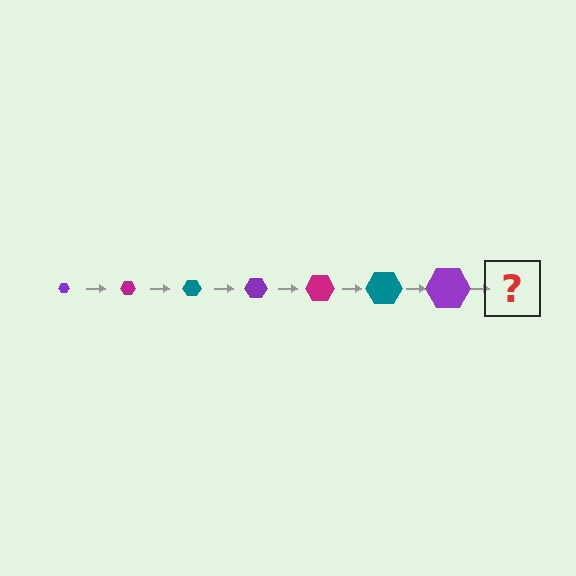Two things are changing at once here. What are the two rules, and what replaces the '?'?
The two rules are that the hexagon grows larger each step and the color cycles through purple, magenta, and teal. The '?' should be a magenta hexagon, larger than the previous one.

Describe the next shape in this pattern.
It should be a magenta hexagon, larger than the previous one.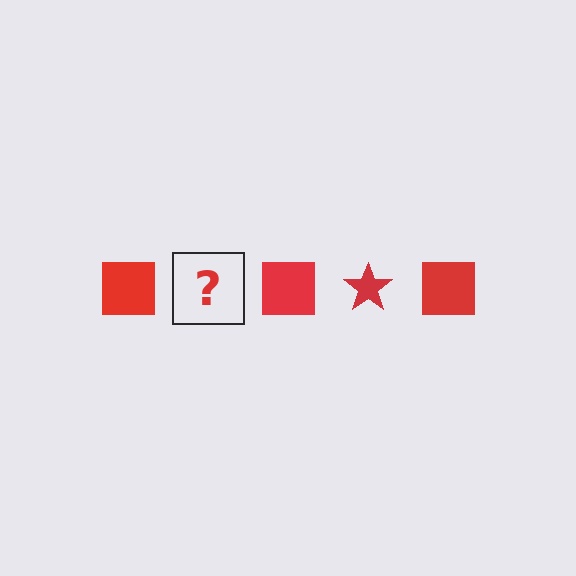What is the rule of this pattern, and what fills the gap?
The rule is that the pattern cycles through square, star shapes in red. The gap should be filled with a red star.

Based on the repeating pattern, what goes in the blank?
The blank should be a red star.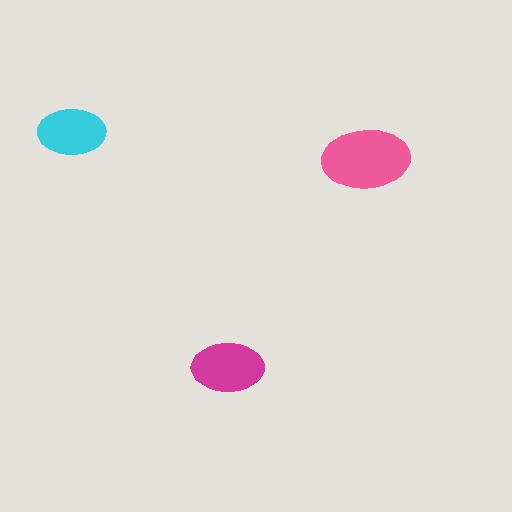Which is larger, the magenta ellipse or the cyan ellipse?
The magenta one.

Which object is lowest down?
The magenta ellipse is bottommost.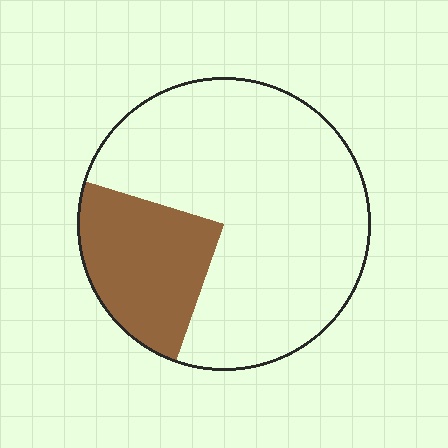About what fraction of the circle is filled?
About one quarter (1/4).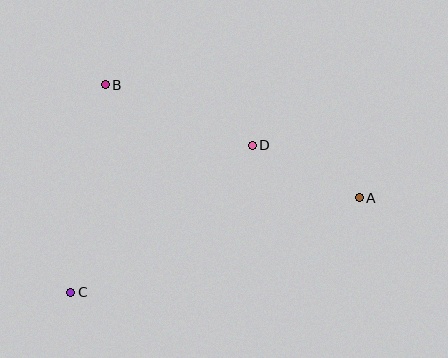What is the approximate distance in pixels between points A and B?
The distance between A and B is approximately 278 pixels.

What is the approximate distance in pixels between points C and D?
The distance between C and D is approximately 234 pixels.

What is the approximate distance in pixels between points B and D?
The distance between B and D is approximately 159 pixels.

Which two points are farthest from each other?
Points A and C are farthest from each other.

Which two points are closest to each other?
Points A and D are closest to each other.